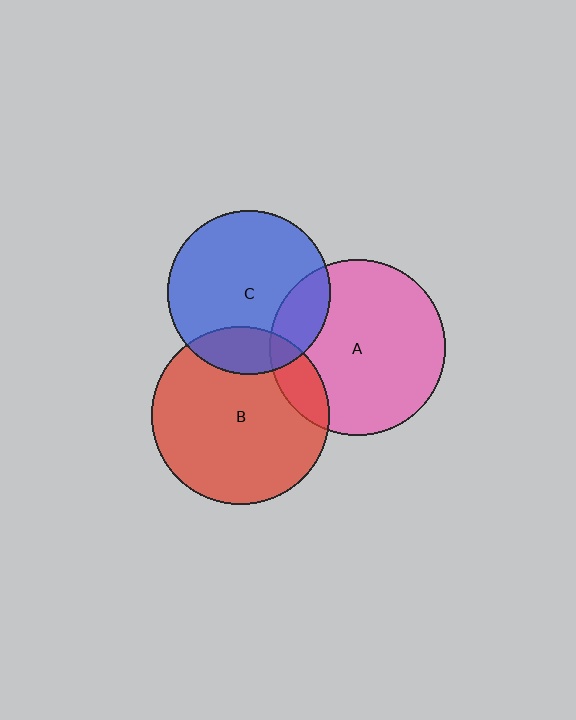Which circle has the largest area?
Circle B (red).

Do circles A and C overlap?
Yes.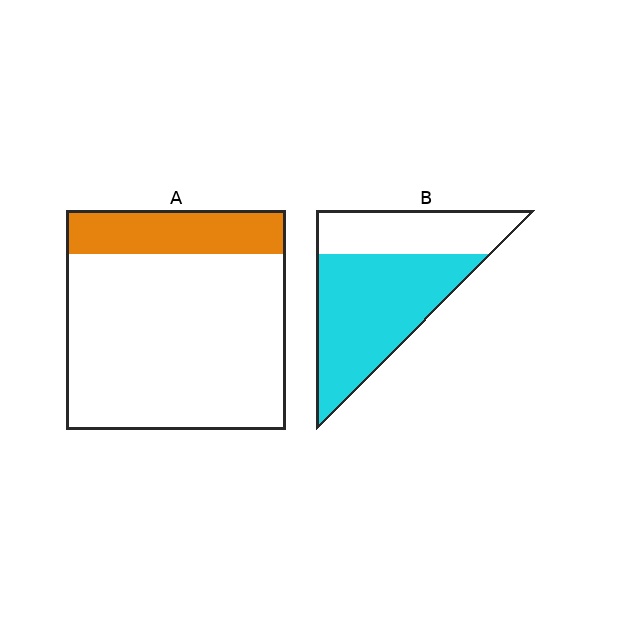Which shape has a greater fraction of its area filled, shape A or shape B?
Shape B.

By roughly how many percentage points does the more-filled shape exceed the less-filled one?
By roughly 45 percentage points (B over A).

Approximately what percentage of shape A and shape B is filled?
A is approximately 20% and B is approximately 65%.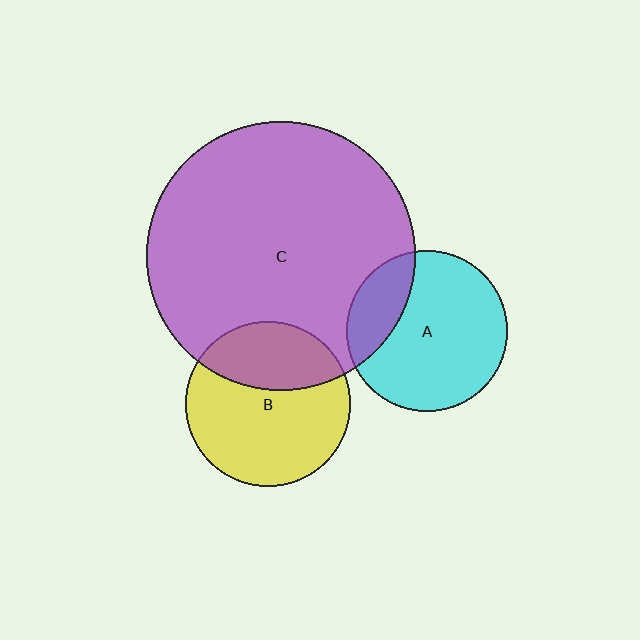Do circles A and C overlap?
Yes.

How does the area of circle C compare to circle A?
Approximately 2.8 times.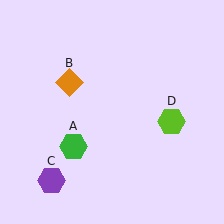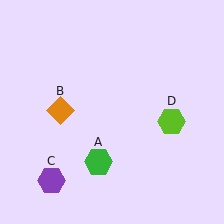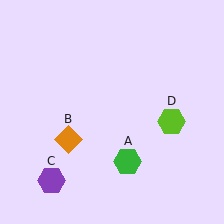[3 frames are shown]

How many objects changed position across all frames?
2 objects changed position: green hexagon (object A), orange diamond (object B).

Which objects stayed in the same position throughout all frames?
Purple hexagon (object C) and lime hexagon (object D) remained stationary.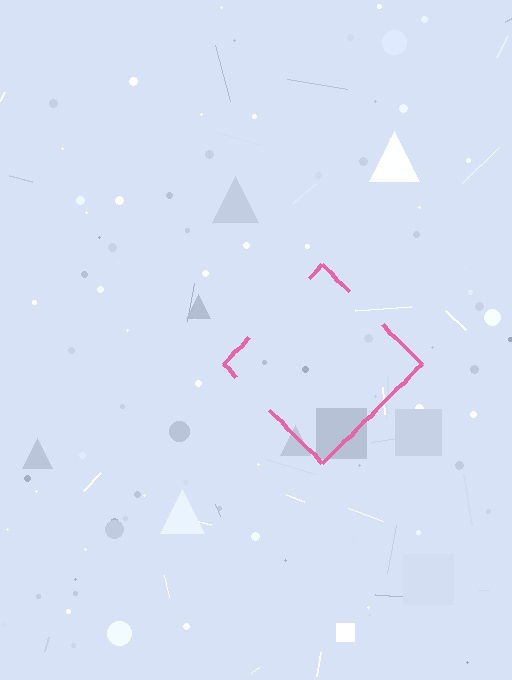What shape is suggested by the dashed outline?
The dashed outline suggests a diamond.